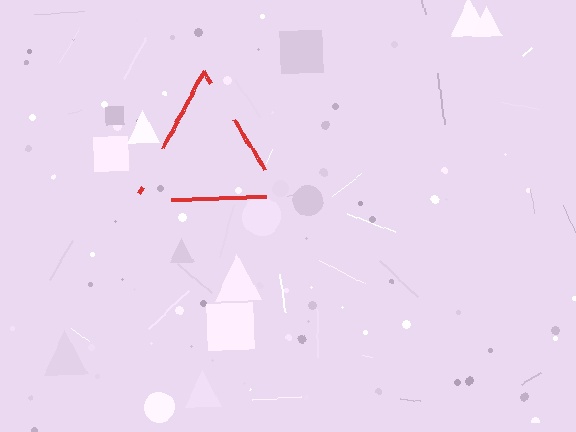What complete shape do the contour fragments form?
The contour fragments form a triangle.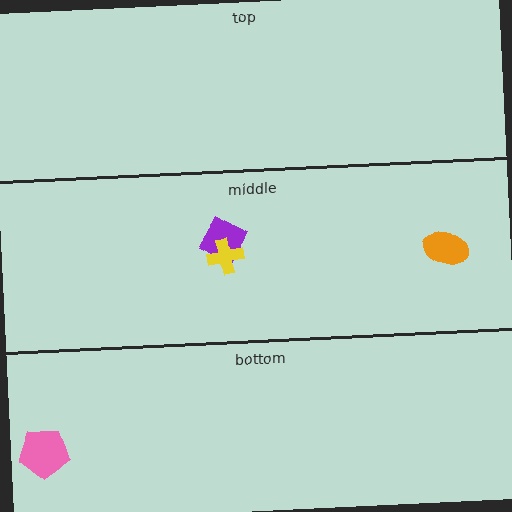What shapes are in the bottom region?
The pink pentagon.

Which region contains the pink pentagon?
The bottom region.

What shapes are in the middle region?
The purple diamond, the yellow cross, the orange ellipse.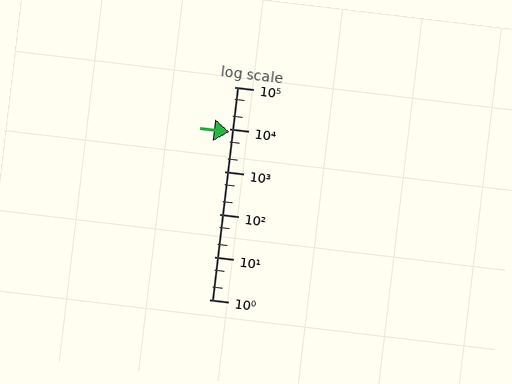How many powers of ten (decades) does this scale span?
The scale spans 5 decades, from 1 to 100000.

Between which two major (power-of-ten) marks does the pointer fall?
The pointer is between 1000 and 10000.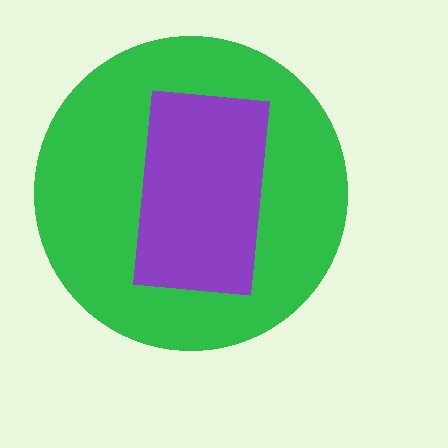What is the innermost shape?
The purple rectangle.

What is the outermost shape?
The green circle.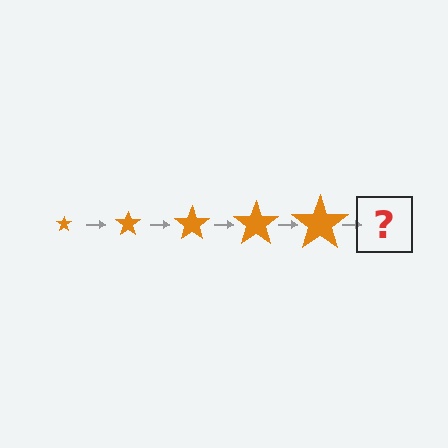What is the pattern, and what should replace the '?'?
The pattern is that the star gets progressively larger each step. The '?' should be an orange star, larger than the previous one.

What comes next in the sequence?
The next element should be an orange star, larger than the previous one.